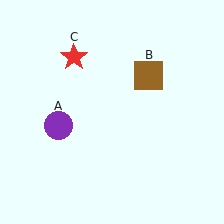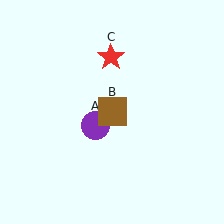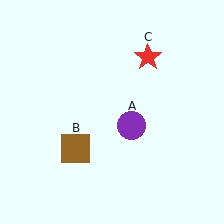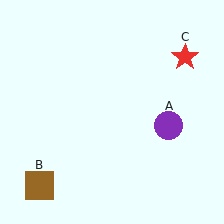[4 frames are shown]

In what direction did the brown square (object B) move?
The brown square (object B) moved down and to the left.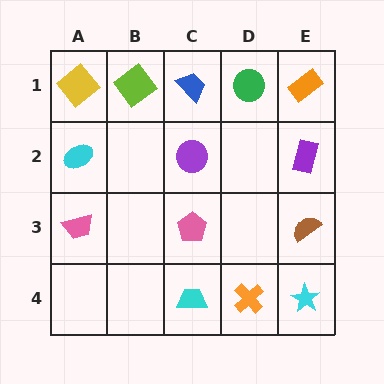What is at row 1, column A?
A yellow diamond.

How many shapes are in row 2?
3 shapes.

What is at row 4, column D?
An orange cross.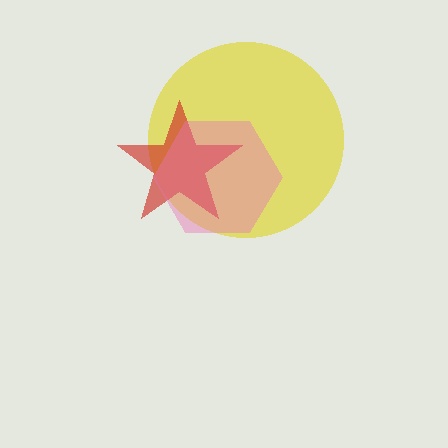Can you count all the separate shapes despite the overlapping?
Yes, there are 3 separate shapes.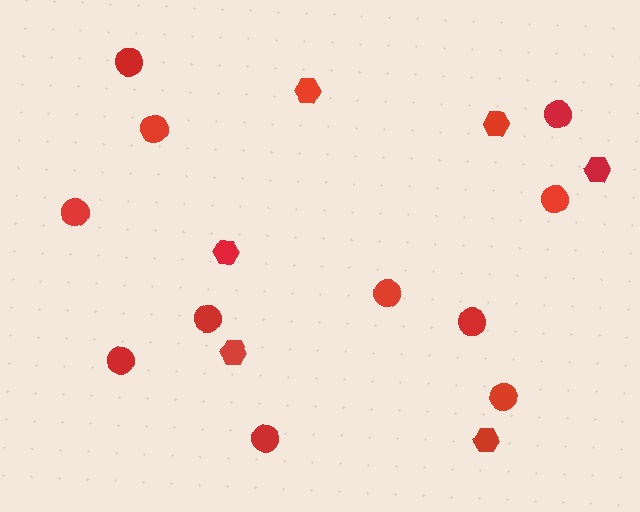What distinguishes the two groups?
There are 2 groups: one group of circles (11) and one group of hexagons (6).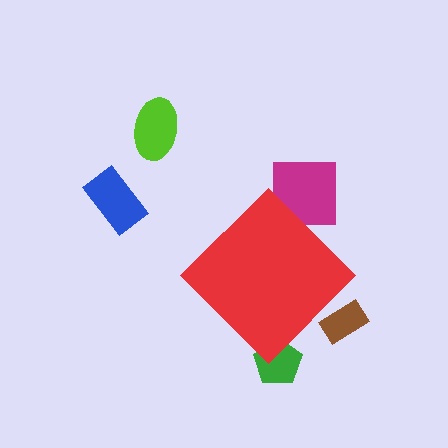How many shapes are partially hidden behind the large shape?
3 shapes are partially hidden.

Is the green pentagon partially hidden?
Yes, the green pentagon is partially hidden behind the red diamond.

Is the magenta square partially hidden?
Yes, the magenta square is partially hidden behind the red diamond.